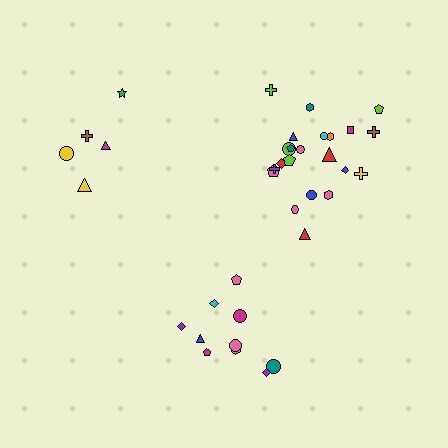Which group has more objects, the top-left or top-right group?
The top-right group.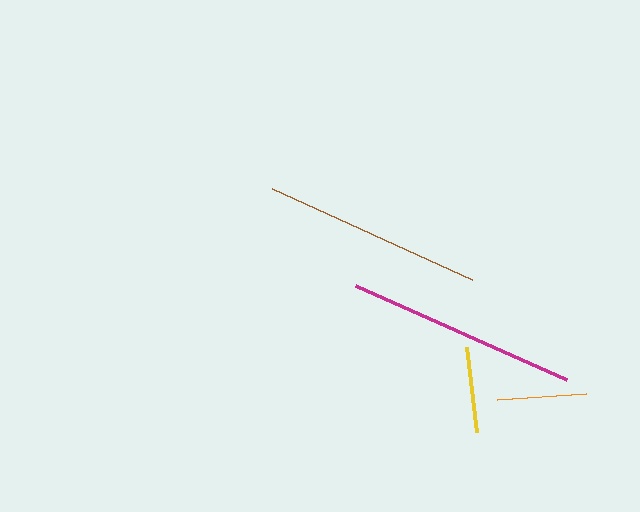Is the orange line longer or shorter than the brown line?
The brown line is longer than the orange line.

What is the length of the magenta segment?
The magenta segment is approximately 230 pixels long.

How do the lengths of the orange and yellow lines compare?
The orange and yellow lines are approximately the same length.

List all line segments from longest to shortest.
From longest to shortest: magenta, brown, orange, yellow.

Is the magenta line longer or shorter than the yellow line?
The magenta line is longer than the yellow line.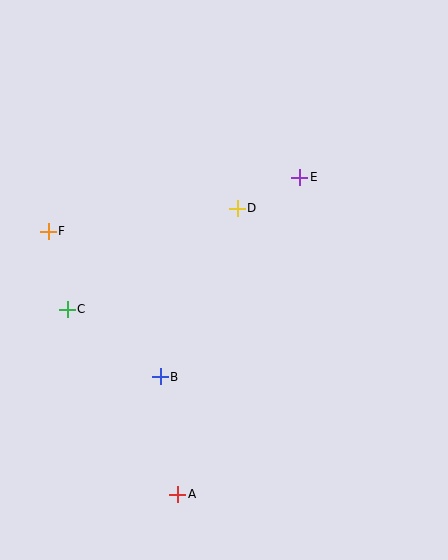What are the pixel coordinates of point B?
Point B is at (160, 377).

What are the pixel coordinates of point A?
Point A is at (178, 494).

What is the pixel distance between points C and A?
The distance between C and A is 215 pixels.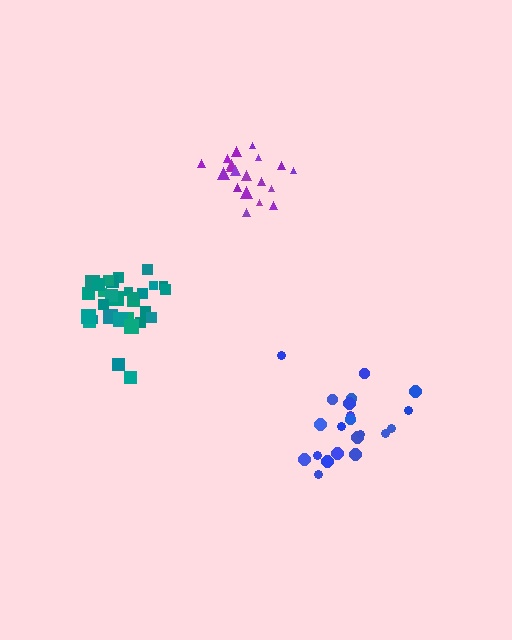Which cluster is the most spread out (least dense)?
Blue.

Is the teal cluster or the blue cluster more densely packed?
Teal.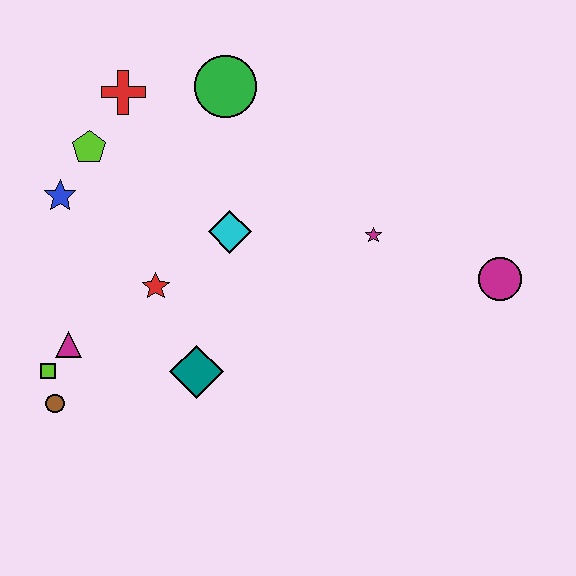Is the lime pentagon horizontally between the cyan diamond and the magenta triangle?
Yes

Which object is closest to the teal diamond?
The red star is closest to the teal diamond.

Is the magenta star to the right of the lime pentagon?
Yes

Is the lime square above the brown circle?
Yes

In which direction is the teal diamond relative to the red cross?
The teal diamond is below the red cross.